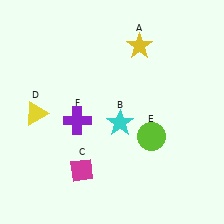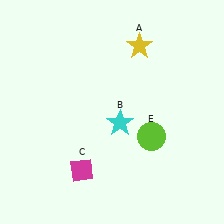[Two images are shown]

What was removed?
The yellow triangle (D), the purple cross (F) were removed in Image 2.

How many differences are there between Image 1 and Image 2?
There are 2 differences between the two images.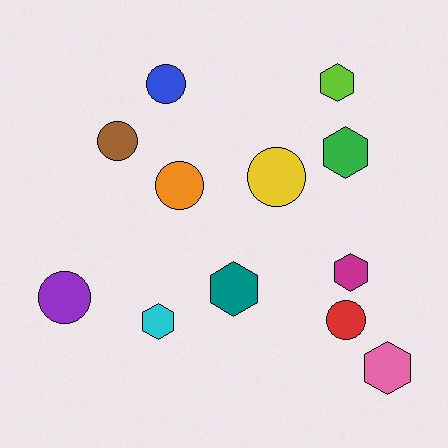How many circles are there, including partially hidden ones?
There are 6 circles.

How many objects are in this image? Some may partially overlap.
There are 12 objects.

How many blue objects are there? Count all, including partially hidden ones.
There is 1 blue object.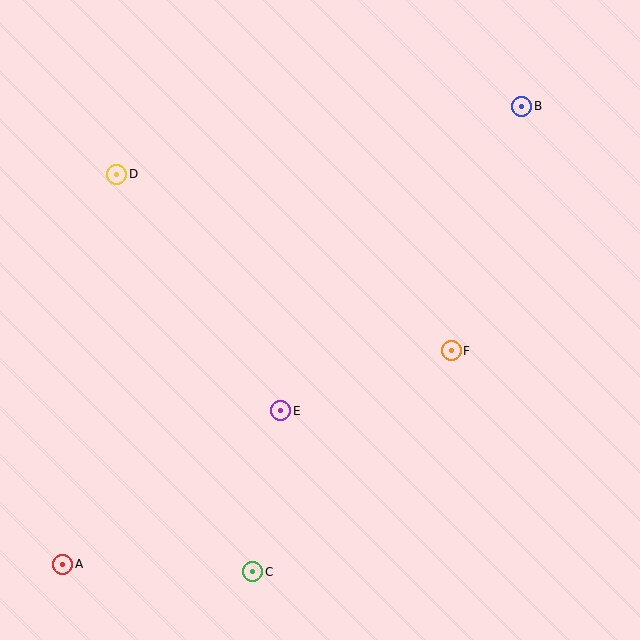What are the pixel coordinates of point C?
Point C is at (253, 572).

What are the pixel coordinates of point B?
Point B is at (522, 106).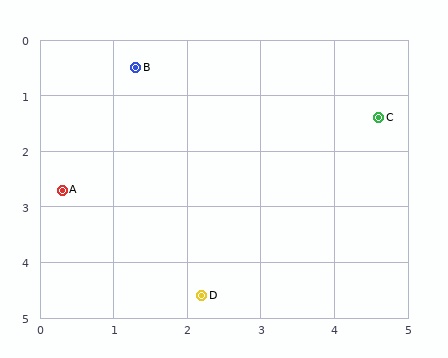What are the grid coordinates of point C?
Point C is at approximately (4.6, 1.4).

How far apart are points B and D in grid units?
Points B and D are about 4.2 grid units apart.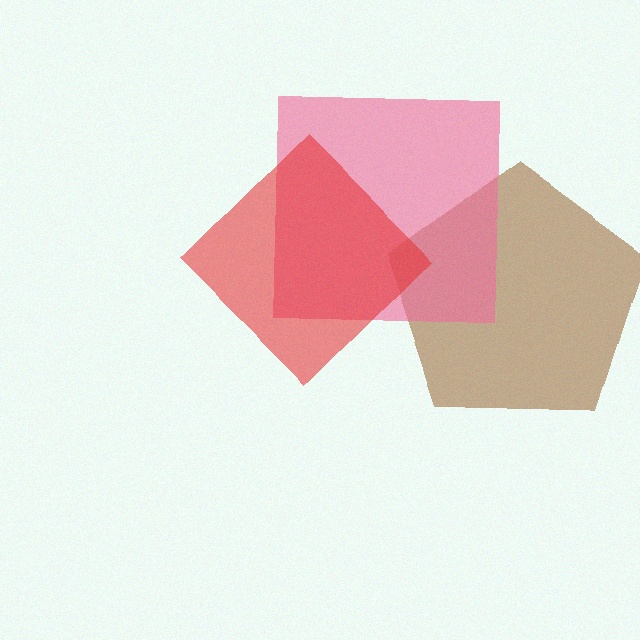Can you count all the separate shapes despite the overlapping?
Yes, there are 3 separate shapes.